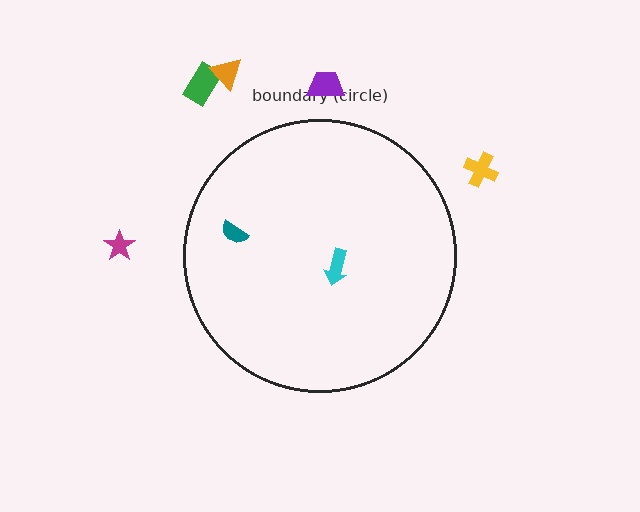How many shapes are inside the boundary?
2 inside, 5 outside.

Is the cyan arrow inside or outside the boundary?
Inside.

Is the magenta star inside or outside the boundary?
Outside.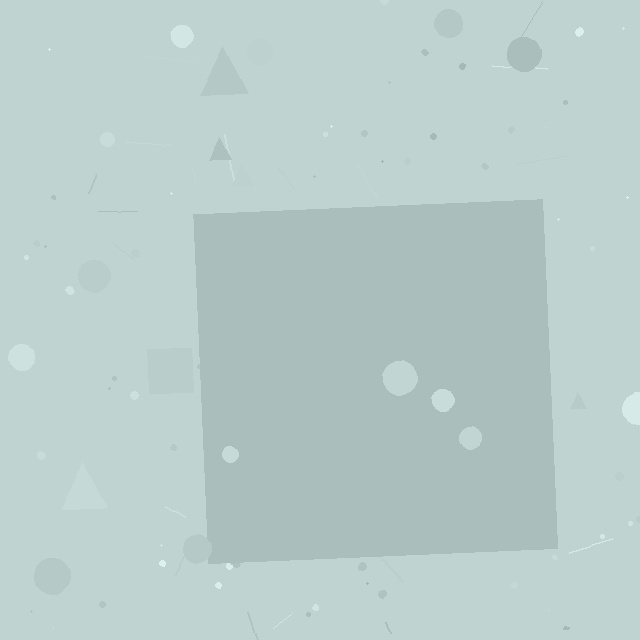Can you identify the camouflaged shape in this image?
The camouflaged shape is a square.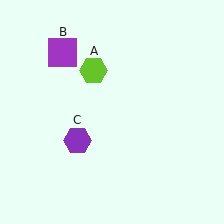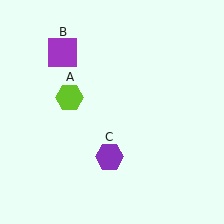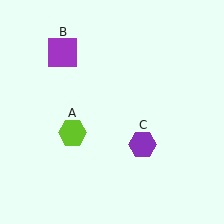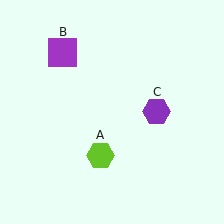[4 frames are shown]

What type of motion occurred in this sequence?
The lime hexagon (object A), purple hexagon (object C) rotated counterclockwise around the center of the scene.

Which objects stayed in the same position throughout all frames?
Purple square (object B) remained stationary.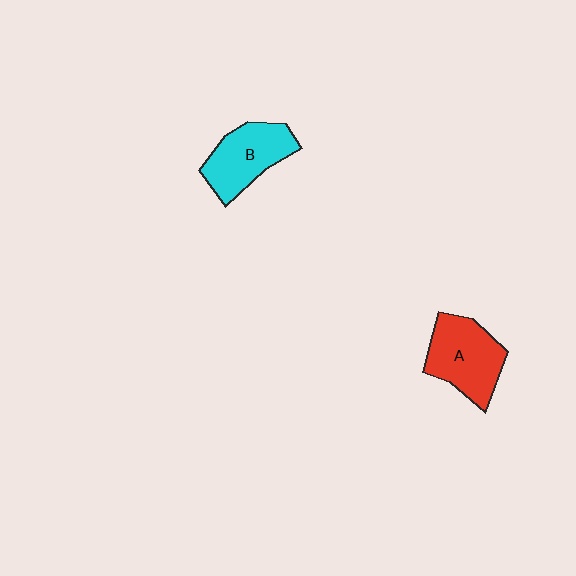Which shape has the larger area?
Shape A (red).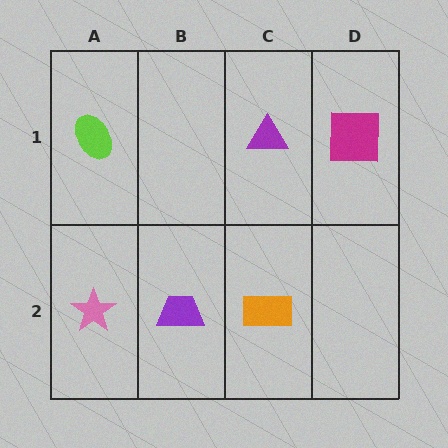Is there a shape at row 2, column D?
No, that cell is empty.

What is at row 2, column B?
A purple trapezoid.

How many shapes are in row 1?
3 shapes.